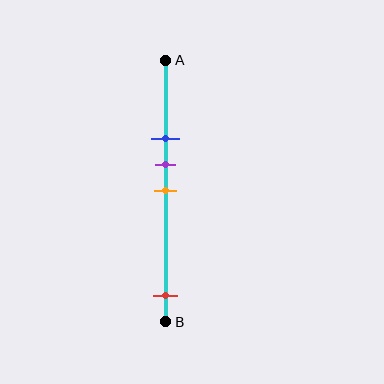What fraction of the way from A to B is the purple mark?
The purple mark is approximately 40% (0.4) of the way from A to B.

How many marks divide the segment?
There are 4 marks dividing the segment.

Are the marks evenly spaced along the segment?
No, the marks are not evenly spaced.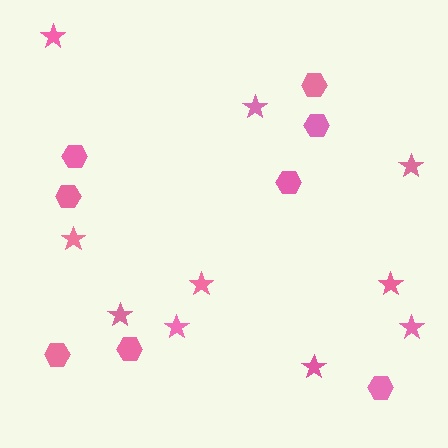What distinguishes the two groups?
There are 2 groups: one group of hexagons (8) and one group of stars (10).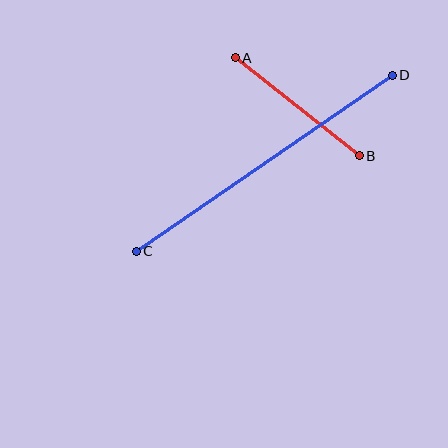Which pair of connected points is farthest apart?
Points C and D are farthest apart.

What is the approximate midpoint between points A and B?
The midpoint is at approximately (297, 107) pixels.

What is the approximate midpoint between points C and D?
The midpoint is at approximately (264, 163) pixels.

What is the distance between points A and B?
The distance is approximately 158 pixels.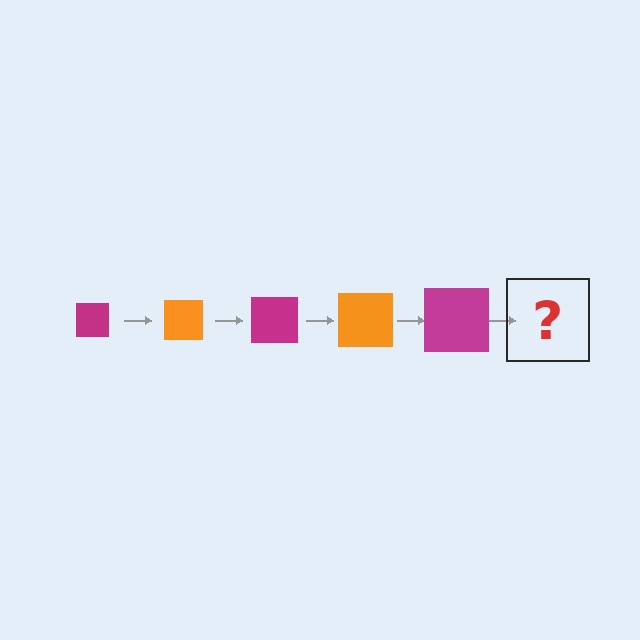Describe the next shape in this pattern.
It should be an orange square, larger than the previous one.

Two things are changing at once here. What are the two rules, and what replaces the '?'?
The two rules are that the square grows larger each step and the color cycles through magenta and orange. The '?' should be an orange square, larger than the previous one.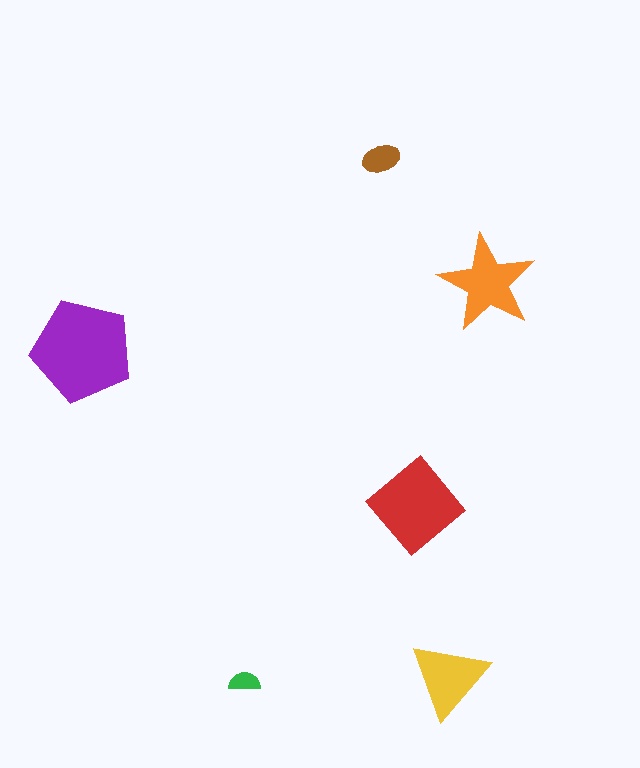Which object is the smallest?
The green semicircle.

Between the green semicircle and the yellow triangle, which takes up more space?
The yellow triangle.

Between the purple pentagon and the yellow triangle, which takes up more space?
The purple pentagon.